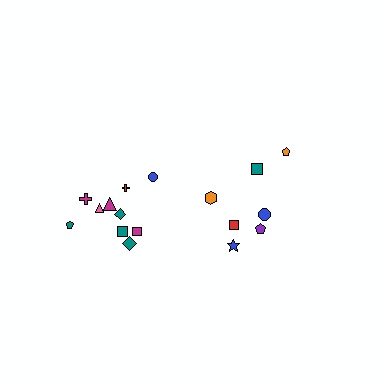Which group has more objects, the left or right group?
The left group.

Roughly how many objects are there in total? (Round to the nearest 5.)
Roughly 15 objects in total.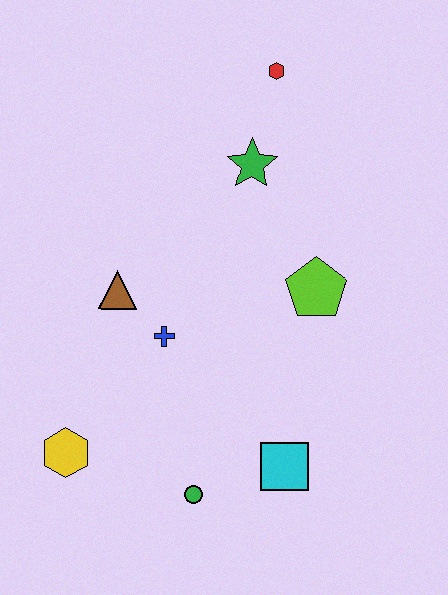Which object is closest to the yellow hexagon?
The green circle is closest to the yellow hexagon.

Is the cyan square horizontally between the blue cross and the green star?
No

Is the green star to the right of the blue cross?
Yes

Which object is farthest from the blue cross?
The red hexagon is farthest from the blue cross.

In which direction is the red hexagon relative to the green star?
The red hexagon is above the green star.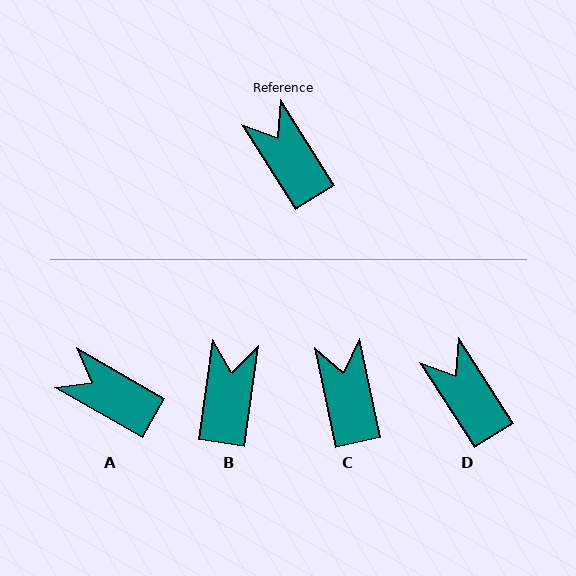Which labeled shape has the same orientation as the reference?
D.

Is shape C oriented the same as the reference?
No, it is off by about 20 degrees.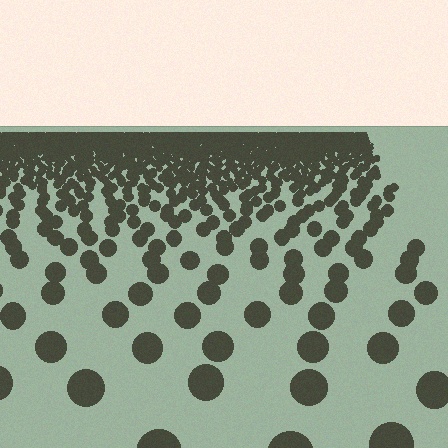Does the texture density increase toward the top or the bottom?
Density increases toward the top.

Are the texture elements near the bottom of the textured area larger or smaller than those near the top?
Larger. Near the bottom, elements are closer to the viewer and appear at a bigger on-screen size.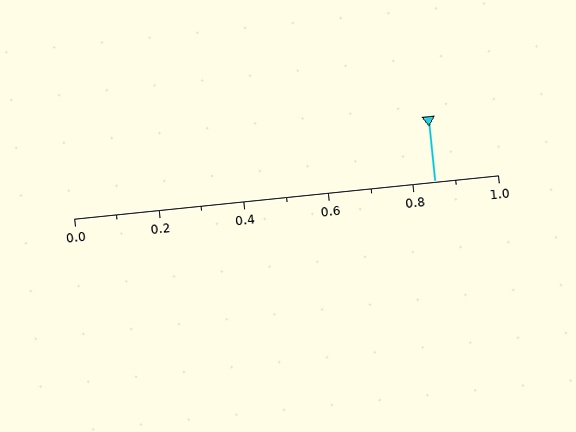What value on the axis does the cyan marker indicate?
The marker indicates approximately 0.85.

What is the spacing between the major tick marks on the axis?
The major ticks are spaced 0.2 apart.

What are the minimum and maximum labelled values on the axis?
The axis runs from 0.0 to 1.0.